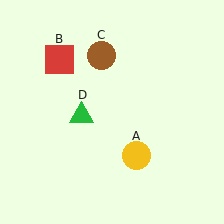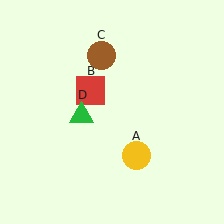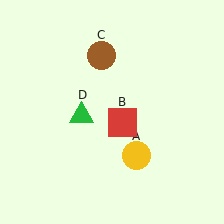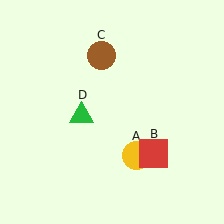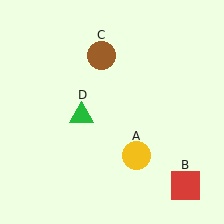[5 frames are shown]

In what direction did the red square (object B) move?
The red square (object B) moved down and to the right.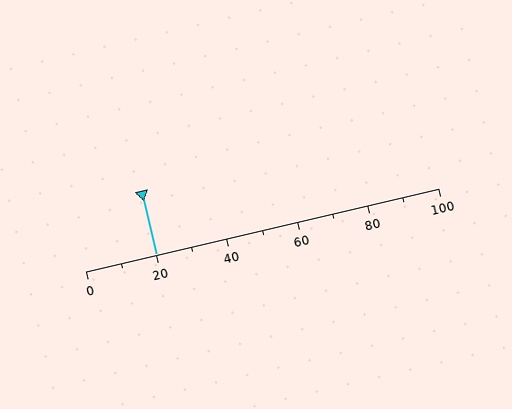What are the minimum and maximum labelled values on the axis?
The axis runs from 0 to 100.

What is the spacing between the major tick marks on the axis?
The major ticks are spaced 20 apart.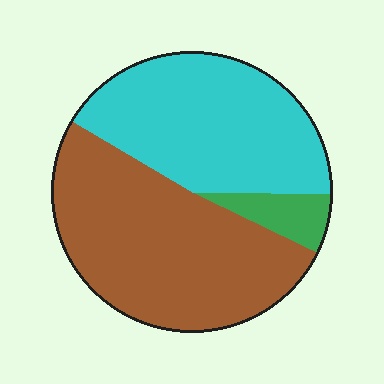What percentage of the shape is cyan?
Cyan takes up about two fifths (2/5) of the shape.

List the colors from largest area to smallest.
From largest to smallest: brown, cyan, green.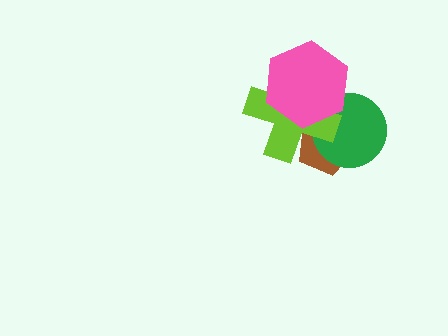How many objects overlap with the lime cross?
3 objects overlap with the lime cross.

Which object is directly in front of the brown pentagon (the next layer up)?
The green circle is directly in front of the brown pentagon.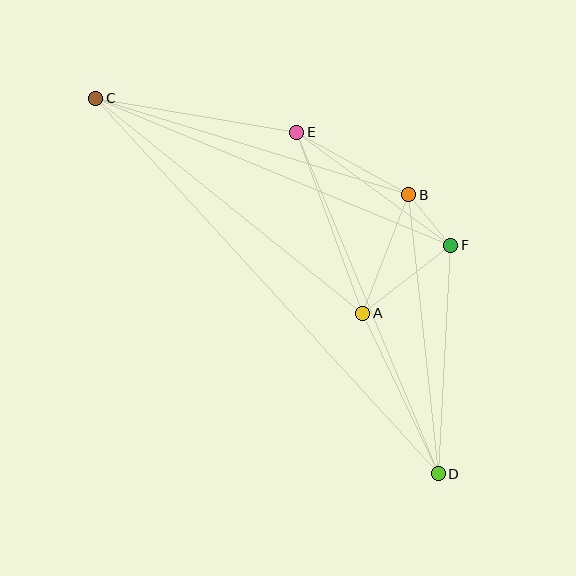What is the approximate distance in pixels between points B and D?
The distance between B and D is approximately 280 pixels.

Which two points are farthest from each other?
Points C and D are farthest from each other.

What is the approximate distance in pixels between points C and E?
The distance between C and E is approximately 204 pixels.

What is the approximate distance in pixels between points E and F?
The distance between E and F is approximately 191 pixels.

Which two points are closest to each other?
Points B and F are closest to each other.